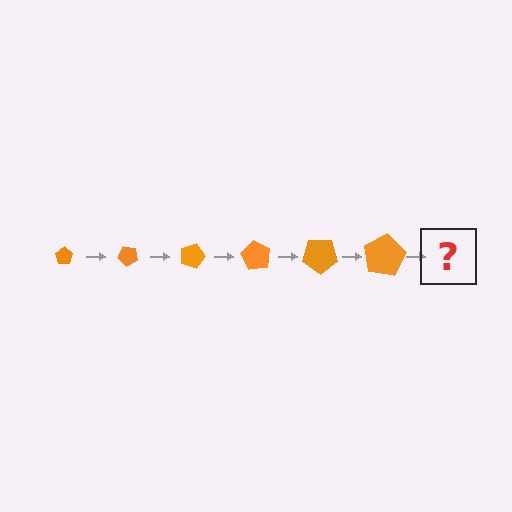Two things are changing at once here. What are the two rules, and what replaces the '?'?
The two rules are that the pentagon grows larger each step and it rotates 45 degrees each step. The '?' should be a pentagon, larger than the previous one and rotated 270 degrees from the start.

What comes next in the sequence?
The next element should be a pentagon, larger than the previous one and rotated 270 degrees from the start.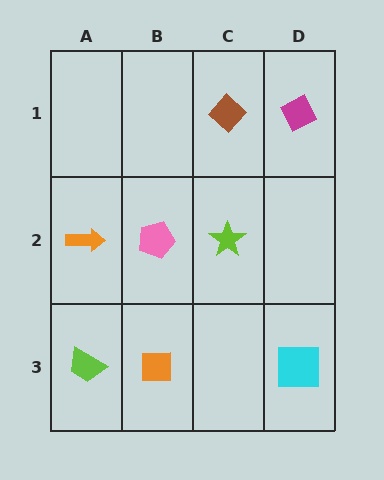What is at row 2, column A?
An orange arrow.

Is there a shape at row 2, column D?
No, that cell is empty.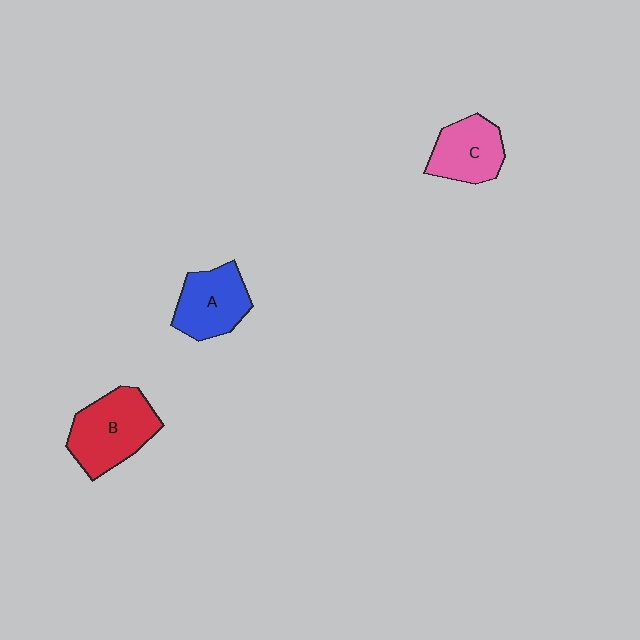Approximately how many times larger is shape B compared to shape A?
Approximately 1.3 times.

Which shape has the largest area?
Shape B (red).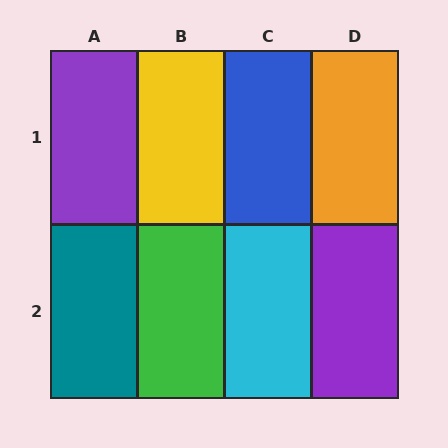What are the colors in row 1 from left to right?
Purple, yellow, blue, orange.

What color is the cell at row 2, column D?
Purple.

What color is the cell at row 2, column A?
Teal.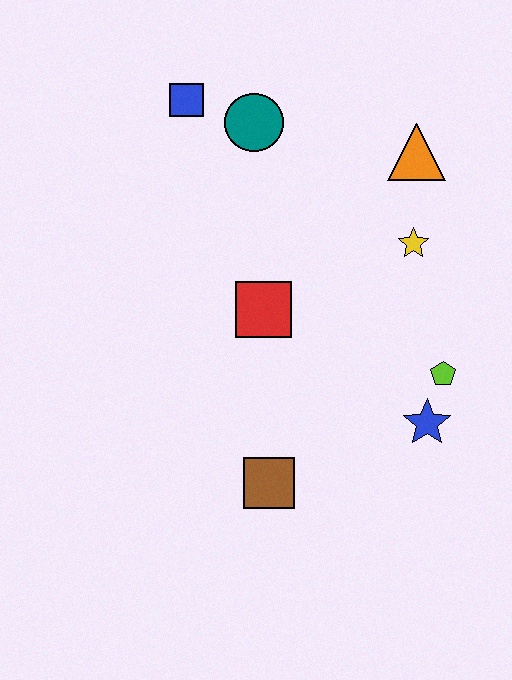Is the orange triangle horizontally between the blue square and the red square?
No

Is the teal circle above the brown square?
Yes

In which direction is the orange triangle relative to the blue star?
The orange triangle is above the blue star.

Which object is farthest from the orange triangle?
The brown square is farthest from the orange triangle.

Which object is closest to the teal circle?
The blue square is closest to the teal circle.